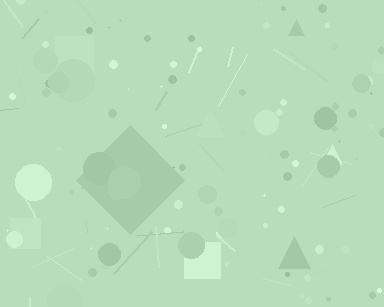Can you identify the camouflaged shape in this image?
The camouflaged shape is a diamond.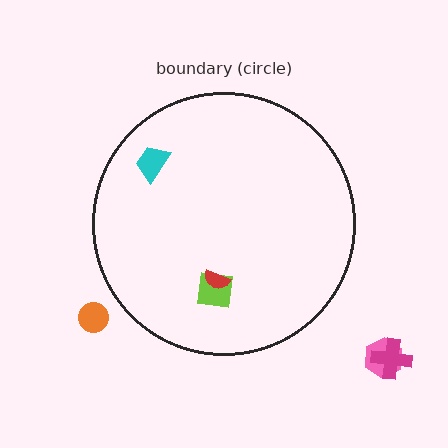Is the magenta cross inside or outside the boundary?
Outside.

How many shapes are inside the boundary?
3 inside, 3 outside.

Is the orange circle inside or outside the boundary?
Outside.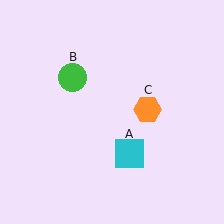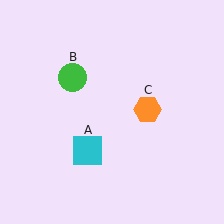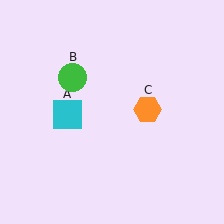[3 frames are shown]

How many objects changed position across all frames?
1 object changed position: cyan square (object A).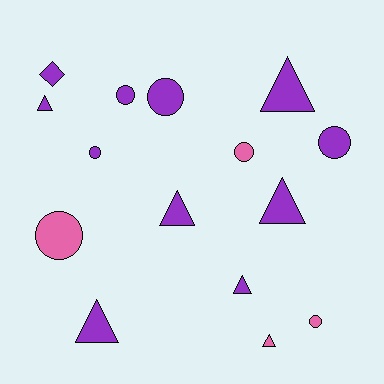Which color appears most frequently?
Purple, with 11 objects.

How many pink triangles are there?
There is 1 pink triangle.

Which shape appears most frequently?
Triangle, with 7 objects.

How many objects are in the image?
There are 15 objects.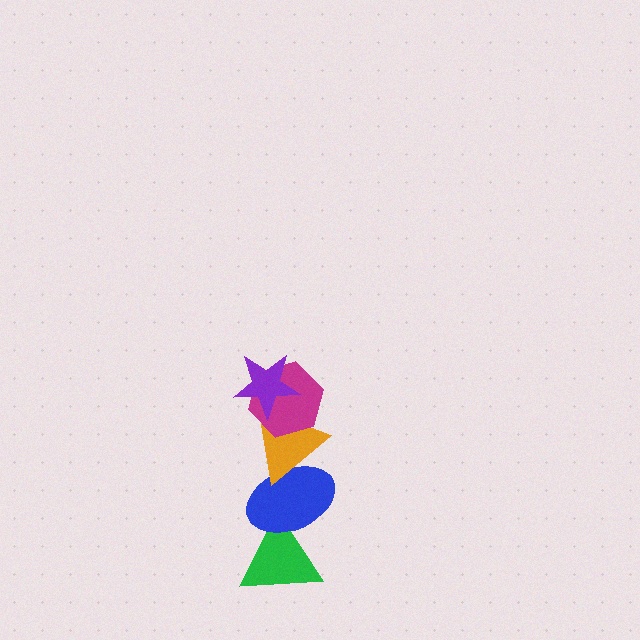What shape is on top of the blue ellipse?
The orange triangle is on top of the blue ellipse.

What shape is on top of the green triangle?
The blue ellipse is on top of the green triangle.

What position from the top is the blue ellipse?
The blue ellipse is 4th from the top.